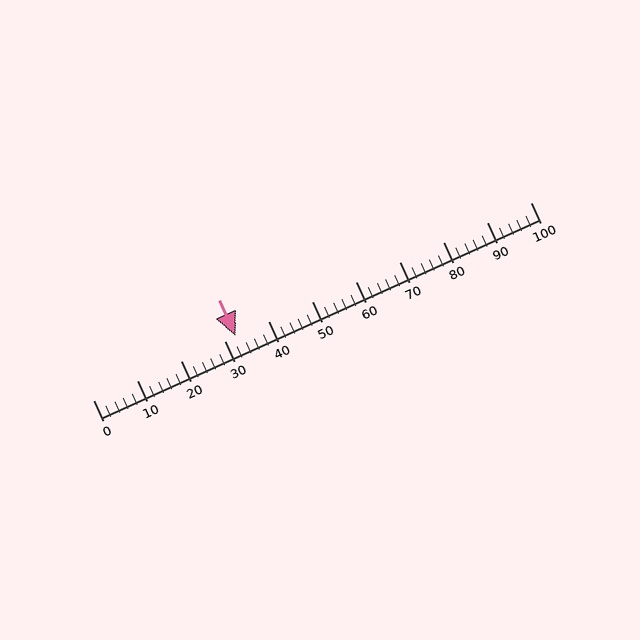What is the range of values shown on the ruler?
The ruler shows values from 0 to 100.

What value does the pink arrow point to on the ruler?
The pink arrow points to approximately 33.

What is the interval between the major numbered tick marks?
The major tick marks are spaced 10 units apart.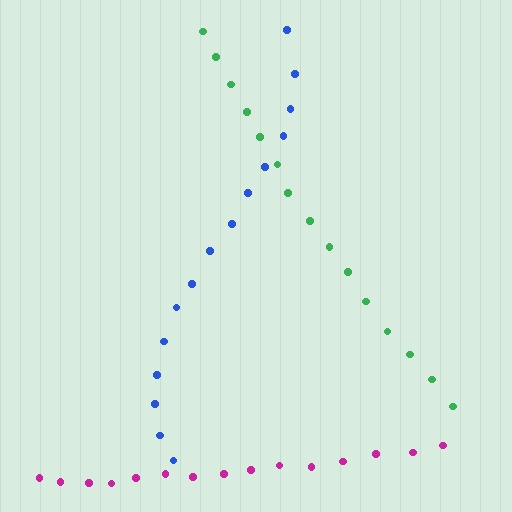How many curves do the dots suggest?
There are 3 distinct paths.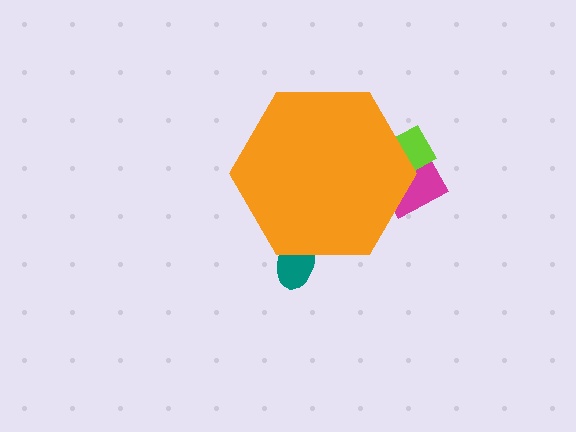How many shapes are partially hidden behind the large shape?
3 shapes are partially hidden.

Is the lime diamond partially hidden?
Yes, the lime diamond is partially hidden behind the orange hexagon.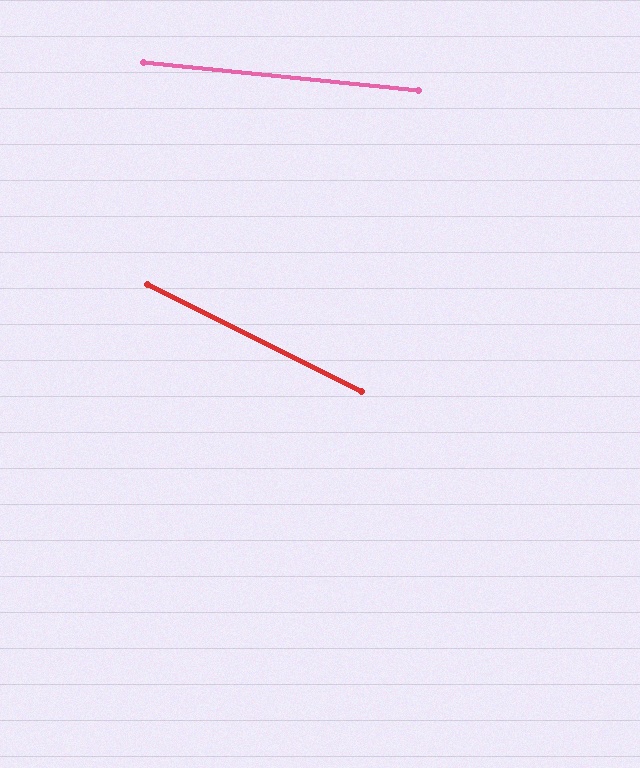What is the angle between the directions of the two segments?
Approximately 21 degrees.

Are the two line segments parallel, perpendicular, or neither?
Neither parallel nor perpendicular — they differ by about 21°.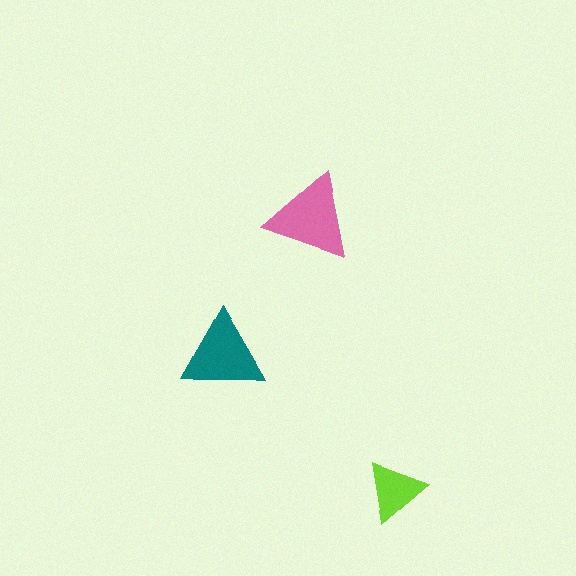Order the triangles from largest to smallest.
the pink one, the teal one, the lime one.